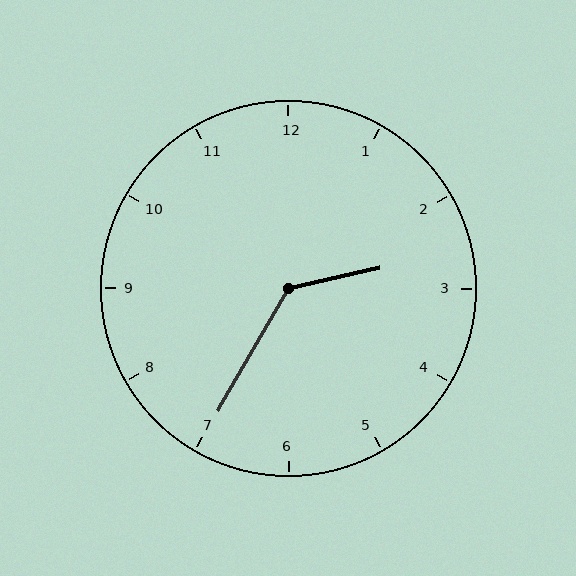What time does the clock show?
2:35.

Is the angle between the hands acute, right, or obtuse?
It is obtuse.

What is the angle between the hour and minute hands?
Approximately 132 degrees.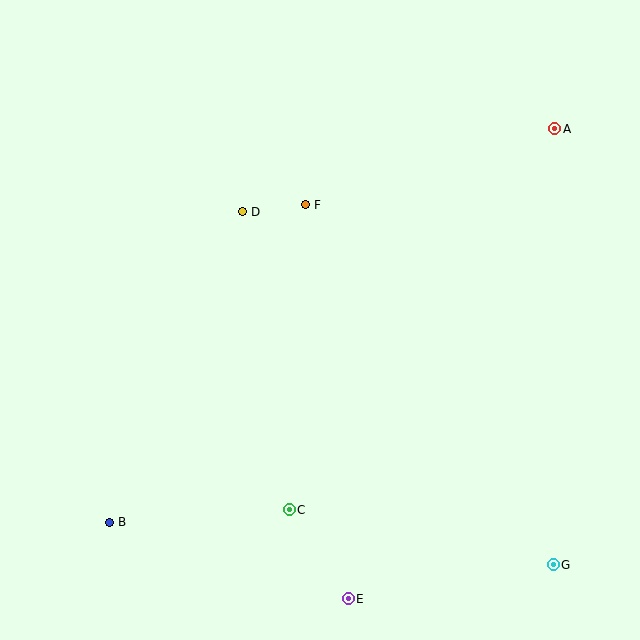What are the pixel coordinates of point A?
Point A is at (555, 129).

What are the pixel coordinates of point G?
Point G is at (553, 565).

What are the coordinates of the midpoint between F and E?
The midpoint between F and E is at (327, 402).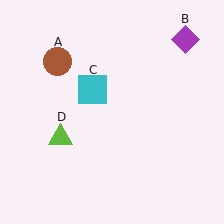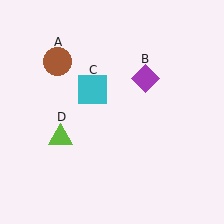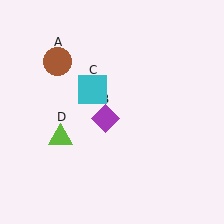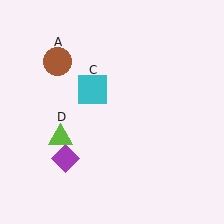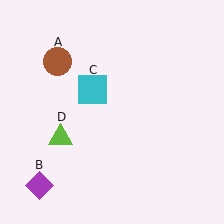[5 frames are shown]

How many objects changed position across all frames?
1 object changed position: purple diamond (object B).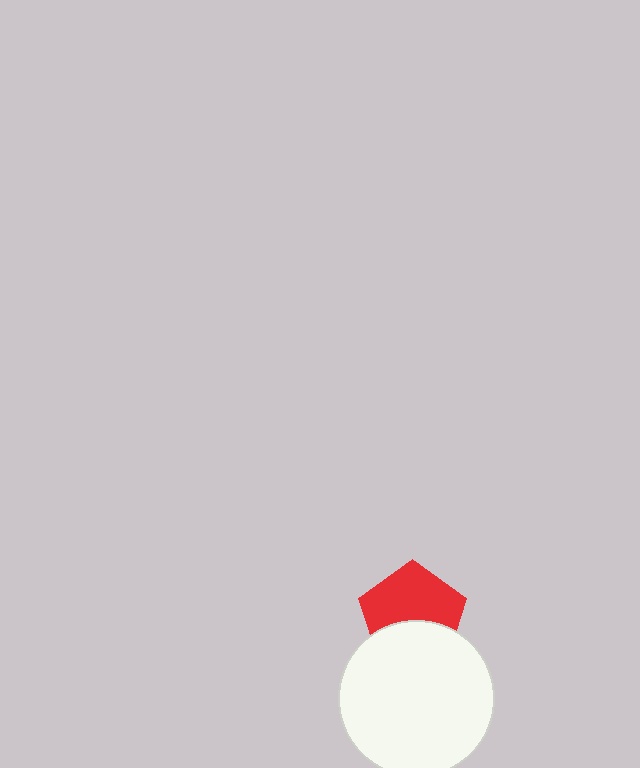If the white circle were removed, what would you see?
You would see the complete red pentagon.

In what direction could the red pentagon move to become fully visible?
The red pentagon could move up. That would shift it out from behind the white circle entirely.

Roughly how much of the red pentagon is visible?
About half of it is visible (roughly 60%).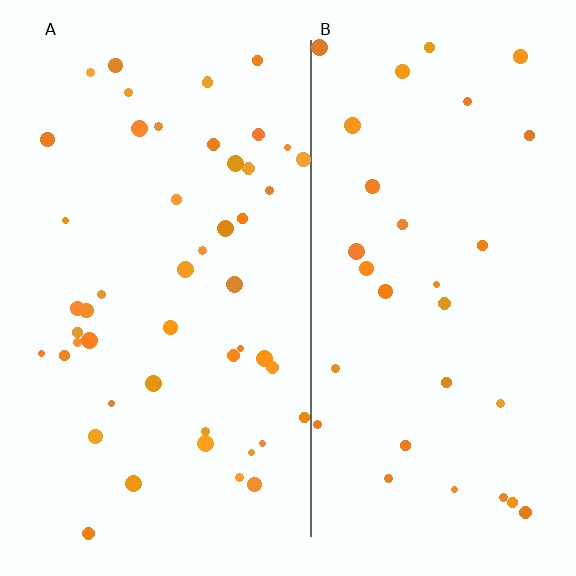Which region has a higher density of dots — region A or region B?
A (the left).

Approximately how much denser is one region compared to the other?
Approximately 1.6× — region A over region B.